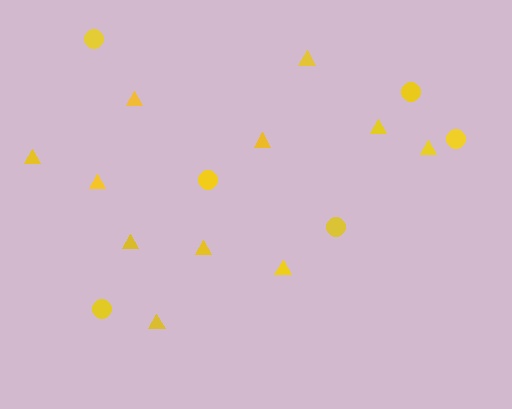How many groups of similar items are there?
There are 2 groups: one group of triangles (11) and one group of circles (6).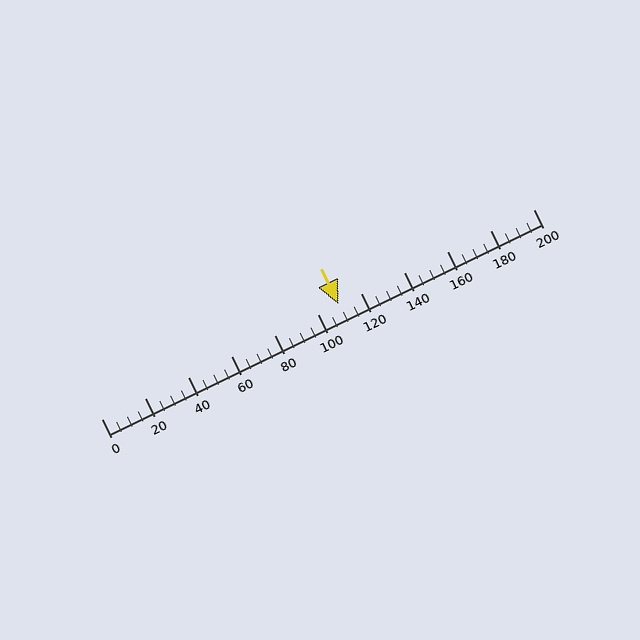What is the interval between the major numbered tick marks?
The major tick marks are spaced 20 units apart.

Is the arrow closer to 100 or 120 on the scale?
The arrow is closer to 100.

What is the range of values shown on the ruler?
The ruler shows values from 0 to 200.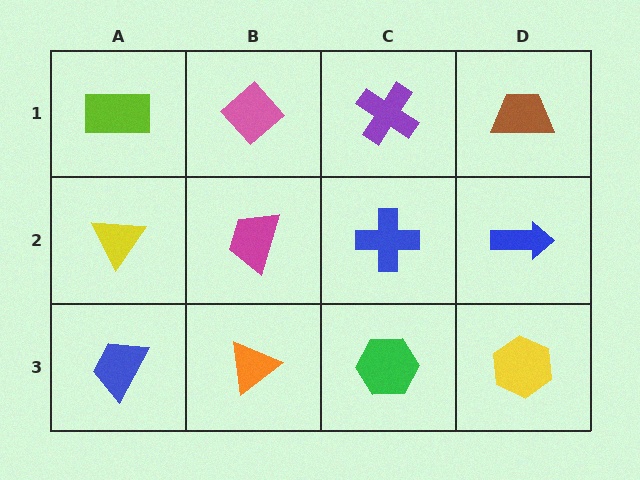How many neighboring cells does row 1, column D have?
2.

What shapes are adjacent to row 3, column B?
A magenta trapezoid (row 2, column B), a blue trapezoid (row 3, column A), a green hexagon (row 3, column C).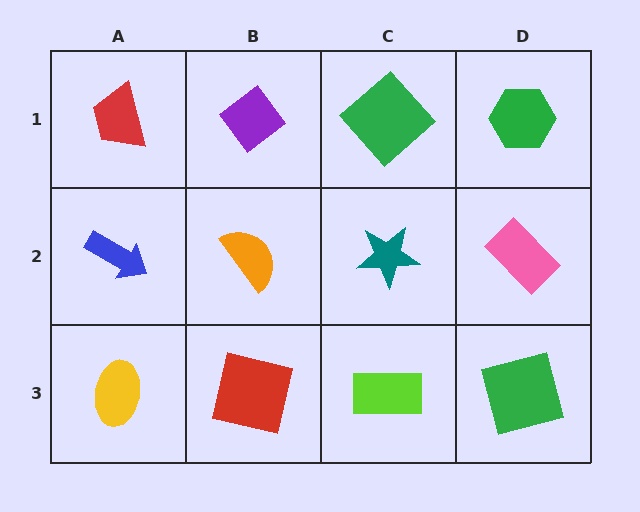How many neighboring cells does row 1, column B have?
3.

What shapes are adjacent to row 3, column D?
A pink rectangle (row 2, column D), a lime rectangle (row 3, column C).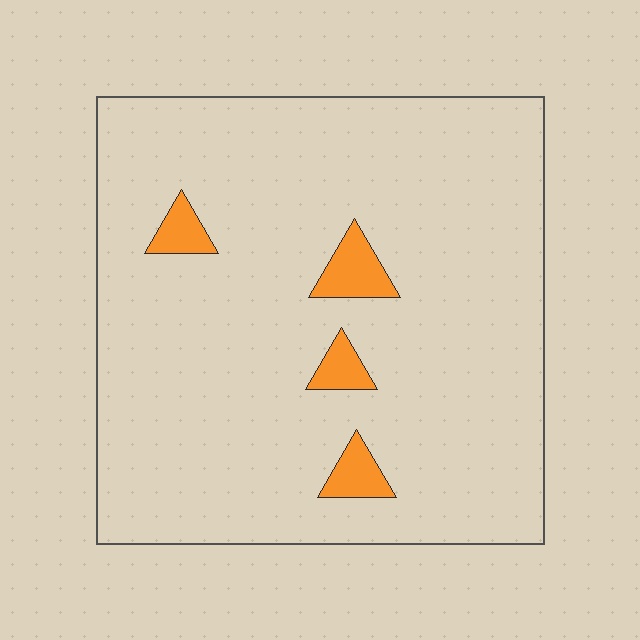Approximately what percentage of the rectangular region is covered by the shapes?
Approximately 5%.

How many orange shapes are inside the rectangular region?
4.